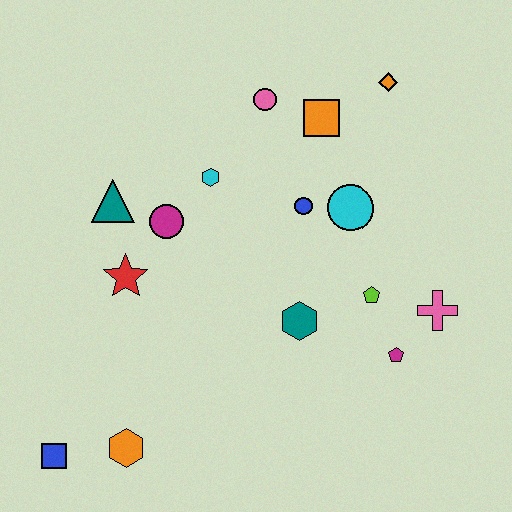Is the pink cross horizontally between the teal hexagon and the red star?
No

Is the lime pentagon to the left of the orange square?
No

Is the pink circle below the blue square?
No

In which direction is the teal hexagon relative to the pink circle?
The teal hexagon is below the pink circle.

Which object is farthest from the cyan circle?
The blue square is farthest from the cyan circle.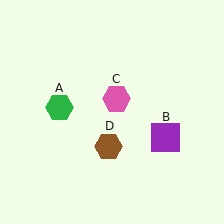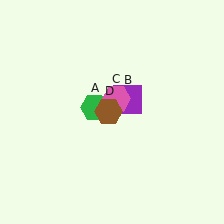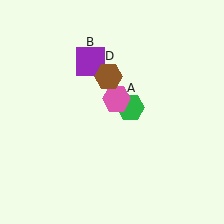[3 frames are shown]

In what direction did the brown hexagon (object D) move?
The brown hexagon (object D) moved up.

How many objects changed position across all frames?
3 objects changed position: green hexagon (object A), purple square (object B), brown hexagon (object D).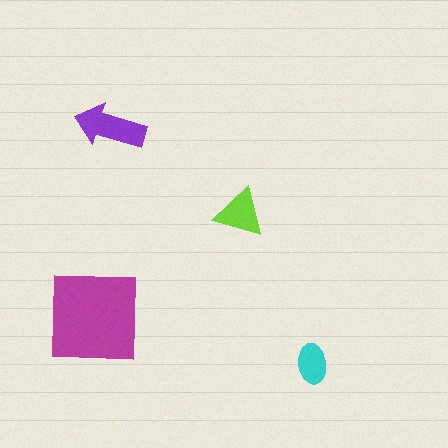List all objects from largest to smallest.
The magenta square, the purple arrow, the lime triangle, the cyan ellipse.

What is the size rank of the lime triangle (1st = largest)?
3rd.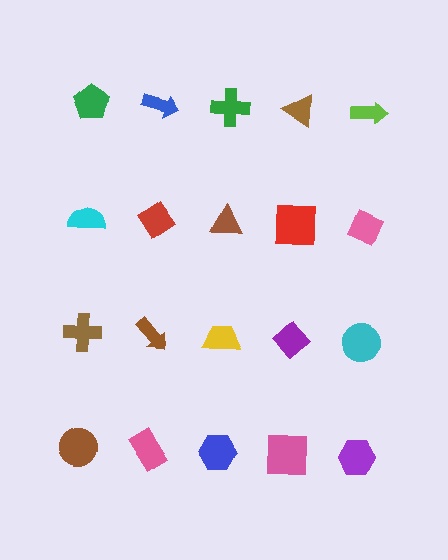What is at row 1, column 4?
A brown triangle.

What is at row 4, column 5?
A purple hexagon.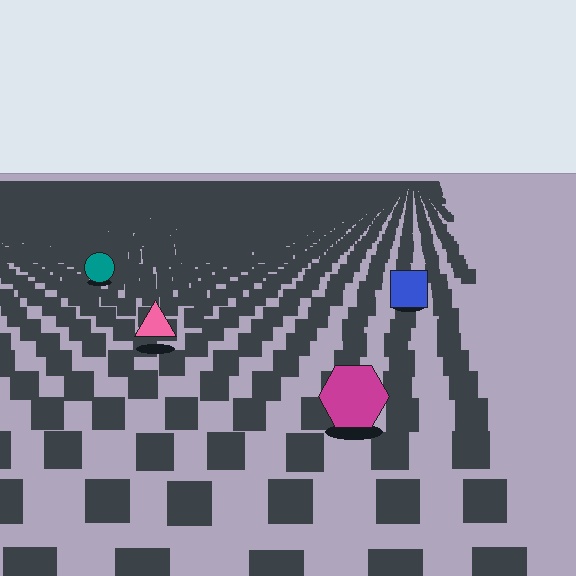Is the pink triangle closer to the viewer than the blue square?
Yes. The pink triangle is closer — you can tell from the texture gradient: the ground texture is coarser near it.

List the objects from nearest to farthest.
From nearest to farthest: the magenta hexagon, the pink triangle, the blue square, the teal circle.